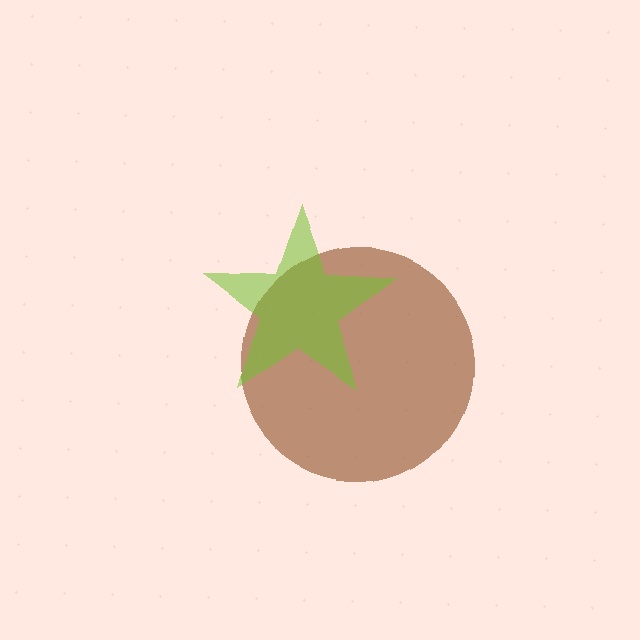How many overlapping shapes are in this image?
There are 2 overlapping shapes in the image.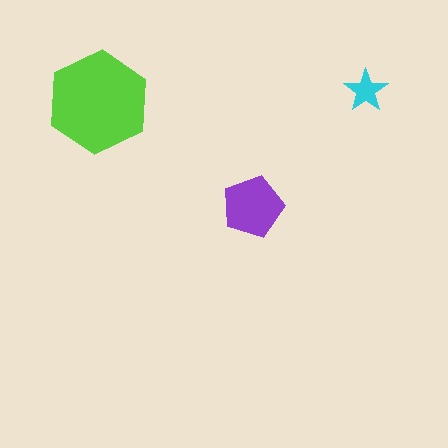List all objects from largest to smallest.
The lime hexagon, the purple pentagon, the cyan star.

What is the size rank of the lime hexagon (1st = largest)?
1st.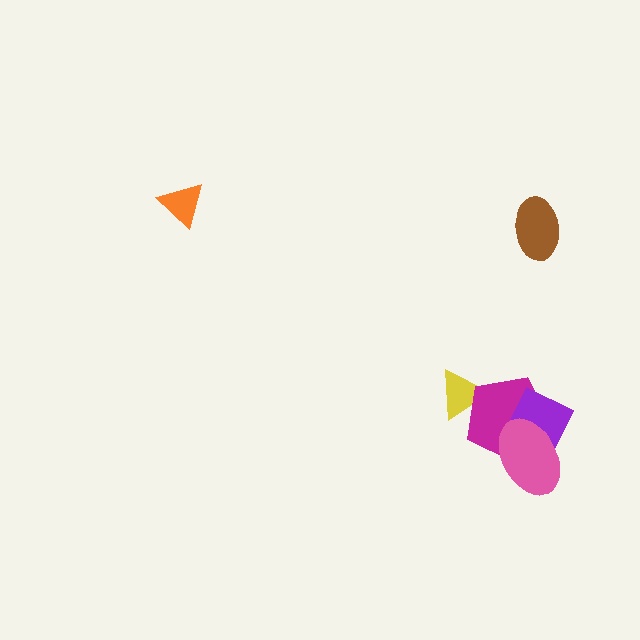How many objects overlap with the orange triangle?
0 objects overlap with the orange triangle.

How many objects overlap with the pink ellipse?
2 objects overlap with the pink ellipse.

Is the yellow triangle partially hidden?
Yes, it is partially covered by another shape.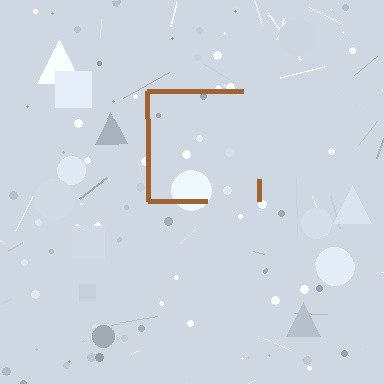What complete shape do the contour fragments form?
The contour fragments form a square.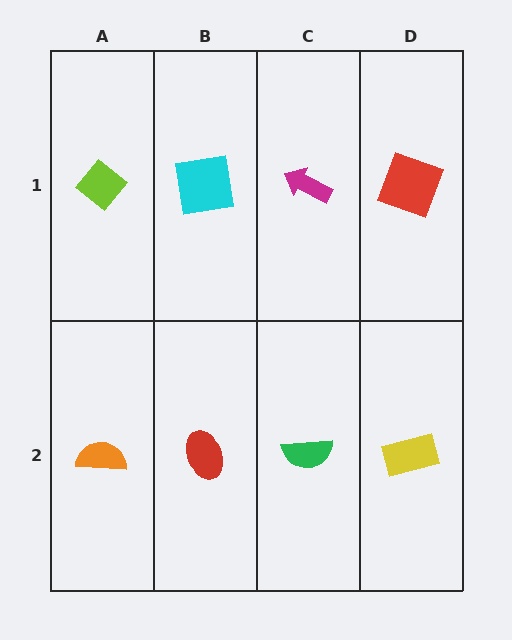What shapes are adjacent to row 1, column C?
A green semicircle (row 2, column C), a cyan square (row 1, column B), a red square (row 1, column D).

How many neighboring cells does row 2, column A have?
2.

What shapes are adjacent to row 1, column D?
A yellow rectangle (row 2, column D), a magenta arrow (row 1, column C).